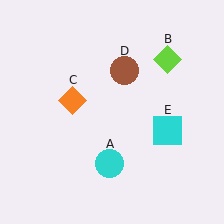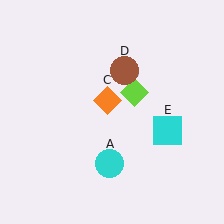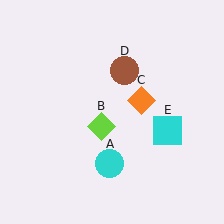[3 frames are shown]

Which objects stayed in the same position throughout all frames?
Cyan circle (object A) and brown circle (object D) and cyan square (object E) remained stationary.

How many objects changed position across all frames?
2 objects changed position: lime diamond (object B), orange diamond (object C).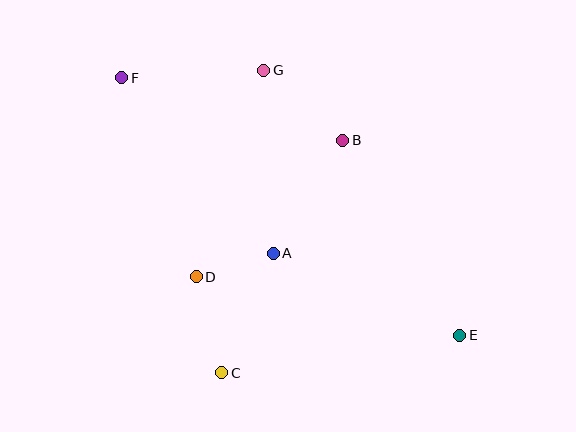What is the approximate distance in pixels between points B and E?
The distance between B and E is approximately 227 pixels.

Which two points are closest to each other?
Points A and D are closest to each other.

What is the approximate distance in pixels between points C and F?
The distance between C and F is approximately 311 pixels.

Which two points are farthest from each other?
Points E and F are farthest from each other.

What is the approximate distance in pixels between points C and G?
The distance between C and G is approximately 305 pixels.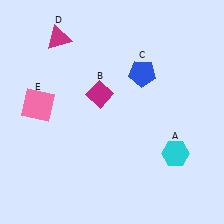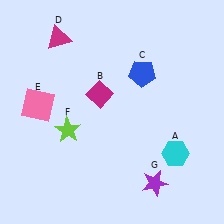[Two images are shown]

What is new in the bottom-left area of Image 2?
A lime star (F) was added in the bottom-left area of Image 2.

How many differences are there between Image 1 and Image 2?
There are 2 differences between the two images.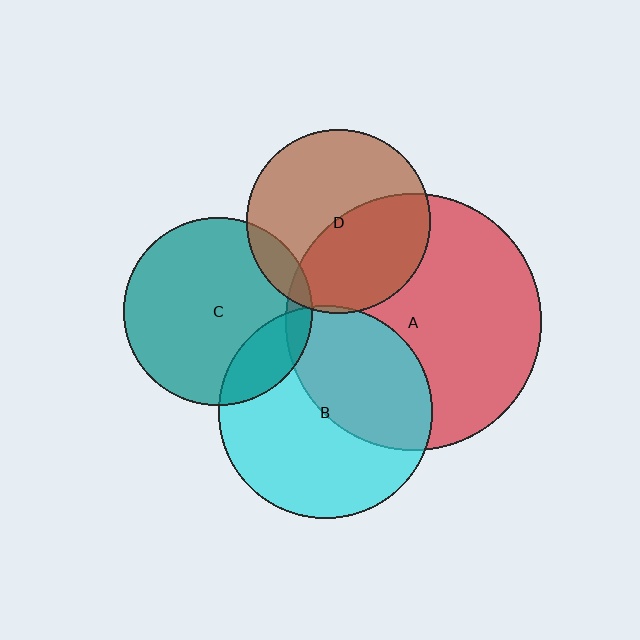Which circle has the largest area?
Circle A (red).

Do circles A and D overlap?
Yes.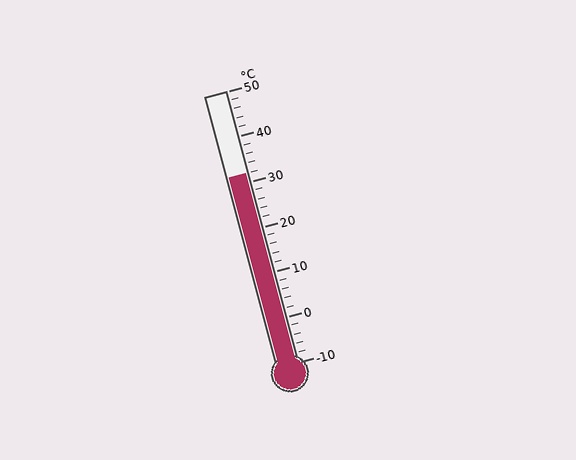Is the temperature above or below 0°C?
The temperature is above 0°C.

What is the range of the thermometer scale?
The thermometer scale ranges from -10°C to 50°C.